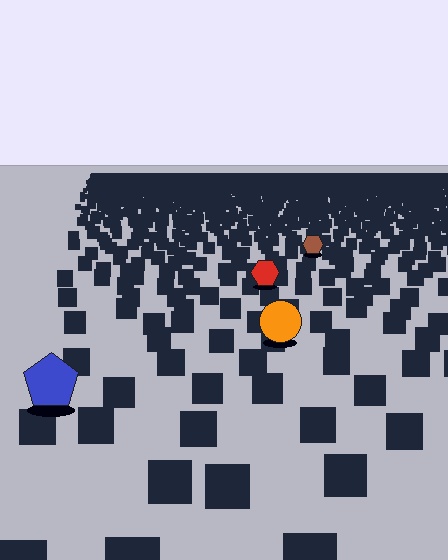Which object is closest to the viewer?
The blue pentagon is closest. The texture marks near it are larger and more spread out.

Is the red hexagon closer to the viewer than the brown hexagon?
Yes. The red hexagon is closer — you can tell from the texture gradient: the ground texture is coarser near it.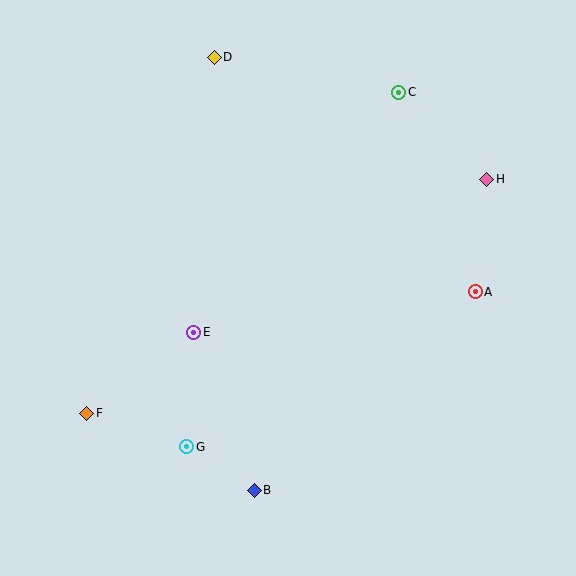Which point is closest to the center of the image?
Point E at (194, 332) is closest to the center.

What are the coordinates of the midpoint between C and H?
The midpoint between C and H is at (443, 136).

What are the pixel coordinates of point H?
Point H is at (487, 179).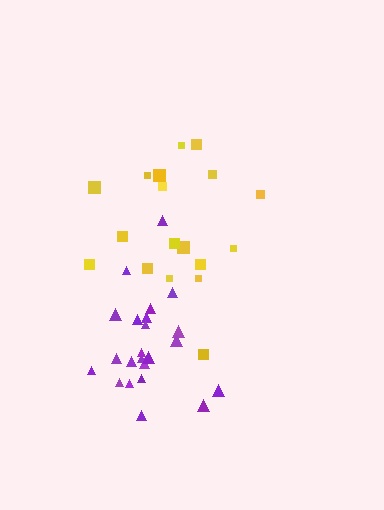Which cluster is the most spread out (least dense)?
Yellow.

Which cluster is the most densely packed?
Purple.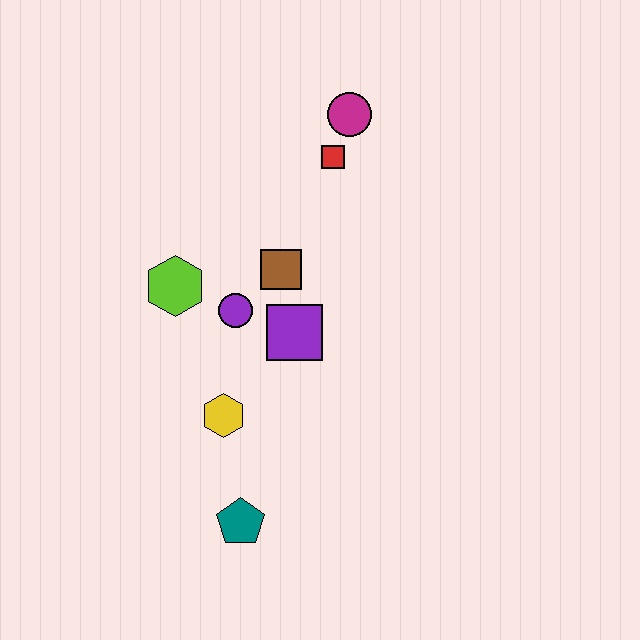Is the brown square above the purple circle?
Yes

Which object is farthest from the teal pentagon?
The magenta circle is farthest from the teal pentagon.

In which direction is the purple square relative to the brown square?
The purple square is below the brown square.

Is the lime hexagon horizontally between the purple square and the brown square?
No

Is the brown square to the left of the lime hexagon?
No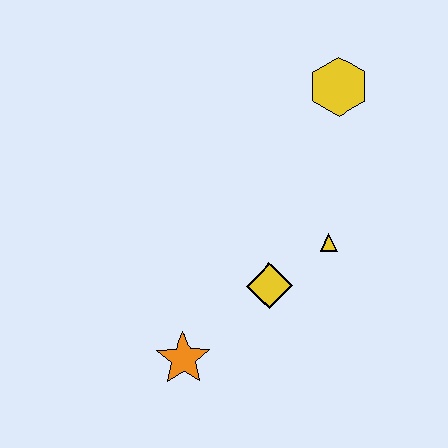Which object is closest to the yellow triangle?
The yellow diamond is closest to the yellow triangle.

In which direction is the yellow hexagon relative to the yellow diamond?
The yellow hexagon is above the yellow diamond.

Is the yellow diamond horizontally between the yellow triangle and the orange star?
Yes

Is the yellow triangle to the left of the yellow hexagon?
Yes